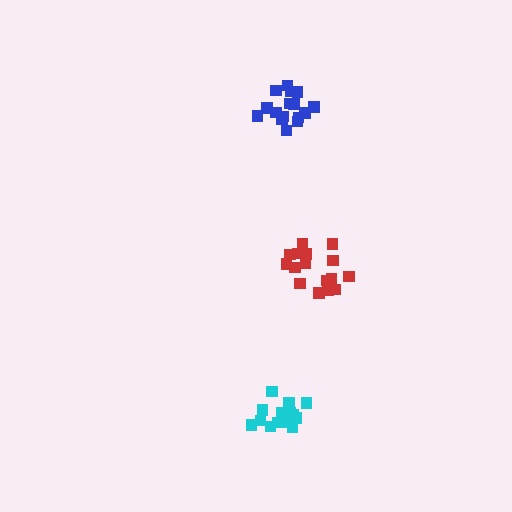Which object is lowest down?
The cyan cluster is bottommost.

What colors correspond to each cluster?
The clusters are colored: red, blue, cyan.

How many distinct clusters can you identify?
There are 3 distinct clusters.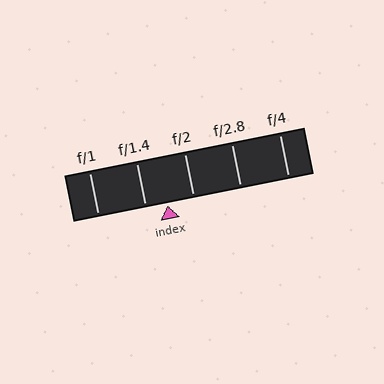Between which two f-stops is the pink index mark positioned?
The index mark is between f/1.4 and f/2.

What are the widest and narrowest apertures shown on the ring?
The widest aperture shown is f/1 and the narrowest is f/4.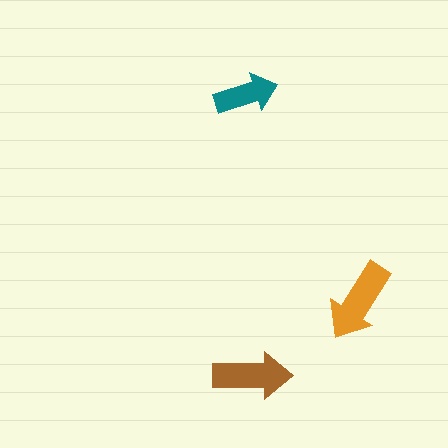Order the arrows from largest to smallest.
the orange one, the brown one, the teal one.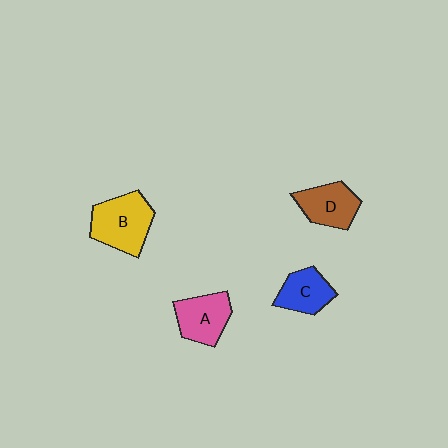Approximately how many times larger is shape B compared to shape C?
Approximately 1.5 times.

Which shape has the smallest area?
Shape C (blue).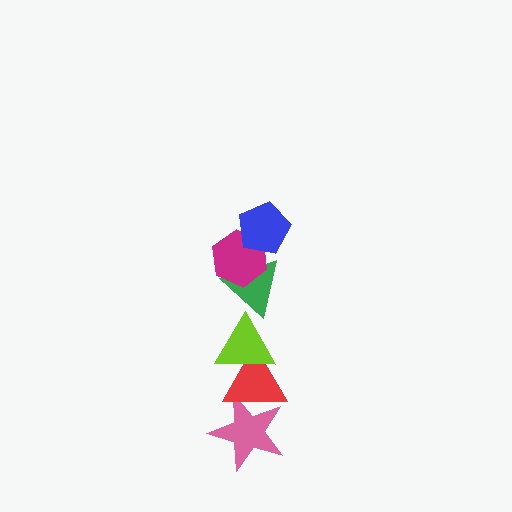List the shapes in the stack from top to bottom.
From top to bottom: the blue pentagon, the magenta hexagon, the green triangle, the lime triangle, the red triangle, the pink star.